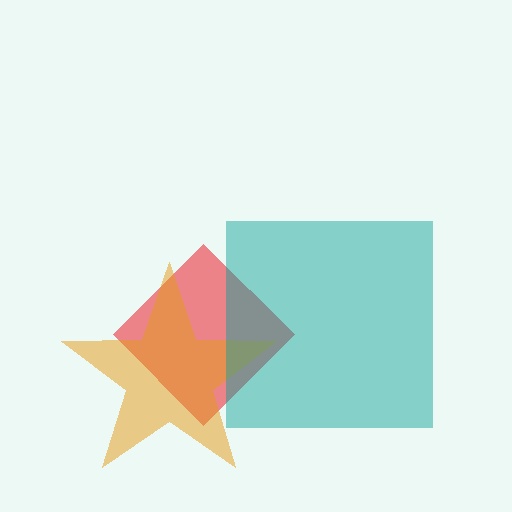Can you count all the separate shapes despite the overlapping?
Yes, there are 3 separate shapes.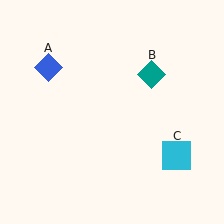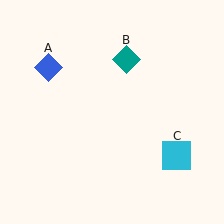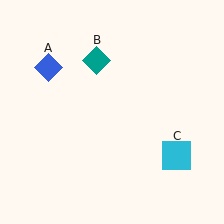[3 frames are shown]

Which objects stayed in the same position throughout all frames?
Blue diamond (object A) and cyan square (object C) remained stationary.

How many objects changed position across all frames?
1 object changed position: teal diamond (object B).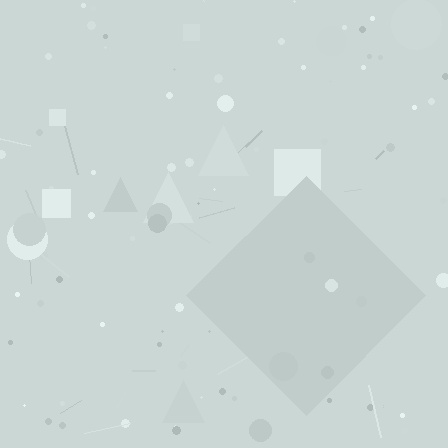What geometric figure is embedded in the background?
A diamond is embedded in the background.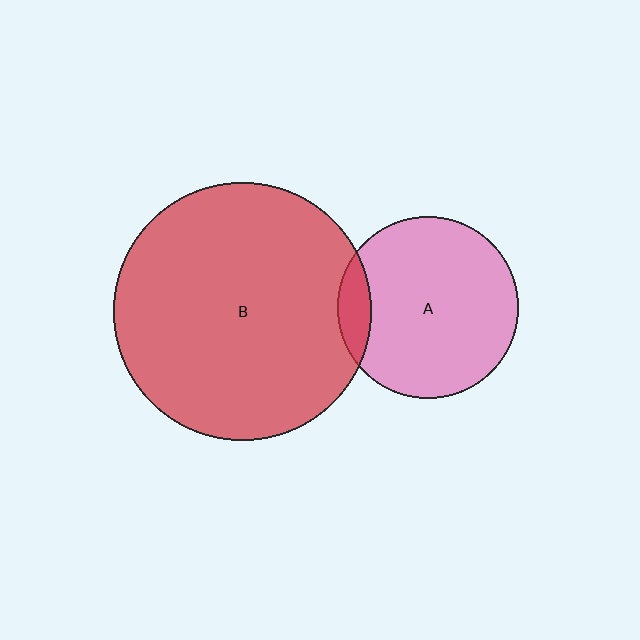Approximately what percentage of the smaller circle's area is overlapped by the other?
Approximately 10%.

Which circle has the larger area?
Circle B (red).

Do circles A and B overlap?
Yes.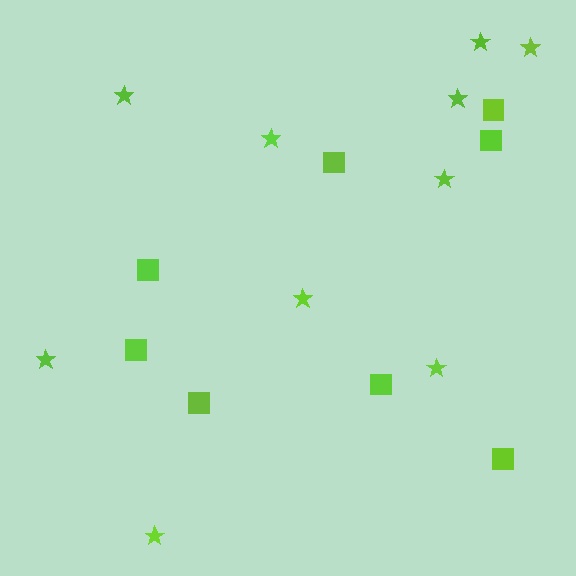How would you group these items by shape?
There are 2 groups: one group of stars (10) and one group of squares (8).